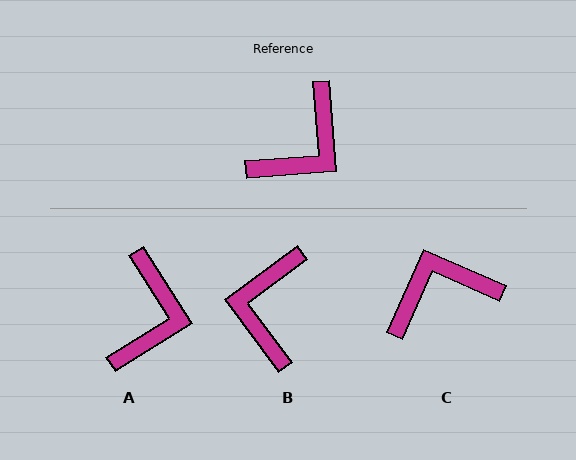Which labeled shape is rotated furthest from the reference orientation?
C, about 152 degrees away.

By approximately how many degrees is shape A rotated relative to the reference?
Approximately 28 degrees counter-clockwise.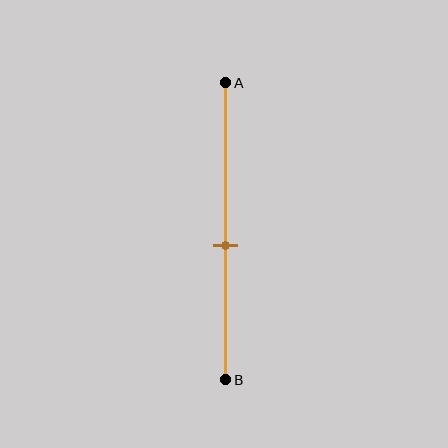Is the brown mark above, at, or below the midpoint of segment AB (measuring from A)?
The brown mark is below the midpoint of segment AB.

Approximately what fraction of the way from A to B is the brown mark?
The brown mark is approximately 55% of the way from A to B.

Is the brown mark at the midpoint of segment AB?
No, the mark is at about 55% from A, not at the 50% midpoint.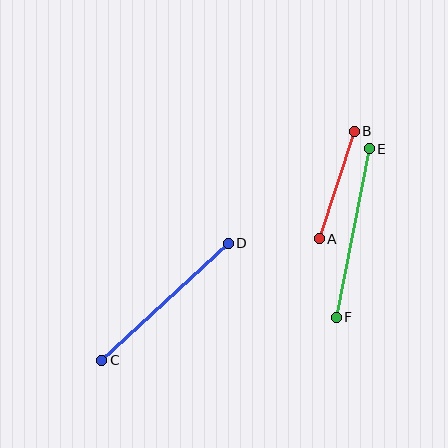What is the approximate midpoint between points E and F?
The midpoint is at approximately (353, 233) pixels.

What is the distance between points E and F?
The distance is approximately 172 pixels.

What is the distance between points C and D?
The distance is approximately 173 pixels.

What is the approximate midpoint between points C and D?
The midpoint is at approximately (165, 302) pixels.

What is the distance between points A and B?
The distance is approximately 113 pixels.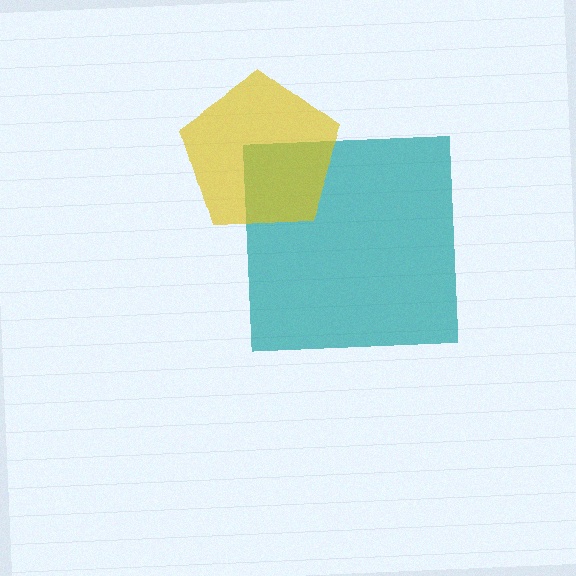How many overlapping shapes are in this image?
There are 2 overlapping shapes in the image.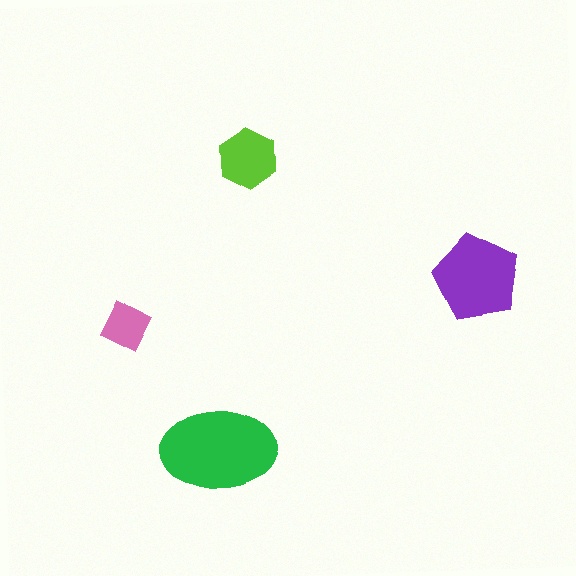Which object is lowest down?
The green ellipse is bottommost.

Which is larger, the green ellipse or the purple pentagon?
The green ellipse.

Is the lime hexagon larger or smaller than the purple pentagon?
Smaller.